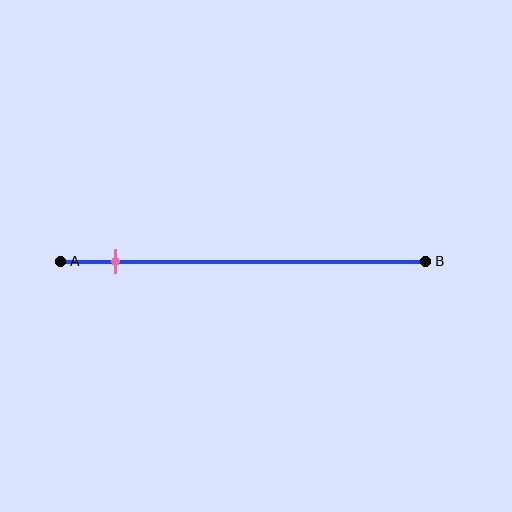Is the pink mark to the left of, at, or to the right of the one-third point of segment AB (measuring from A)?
The pink mark is to the left of the one-third point of segment AB.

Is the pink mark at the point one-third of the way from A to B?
No, the mark is at about 15% from A, not at the 33% one-third point.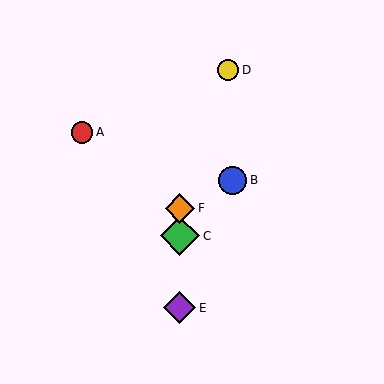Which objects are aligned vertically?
Objects C, E, F are aligned vertically.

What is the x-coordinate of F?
Object F is at x≈180.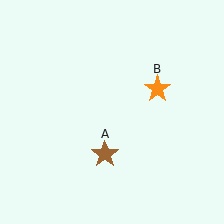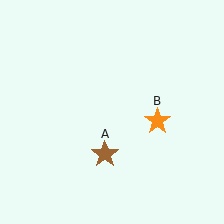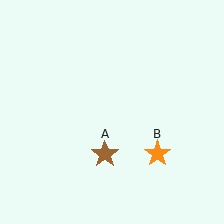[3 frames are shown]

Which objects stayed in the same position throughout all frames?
Brown star (object A) remained stationary.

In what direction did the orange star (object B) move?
The orange star (object B) moved down.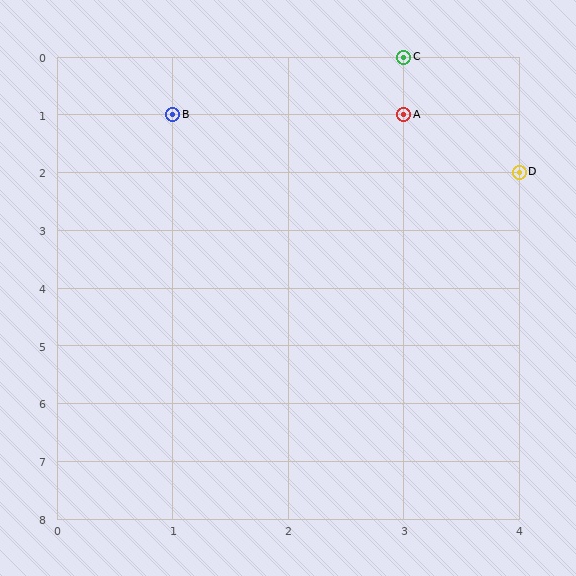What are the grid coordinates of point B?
Point B is at grid coordinates (1, 1).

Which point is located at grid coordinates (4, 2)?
Point D is at (4, 2).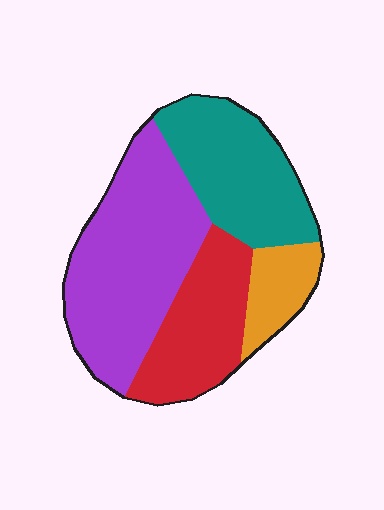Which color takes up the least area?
Orange, at roughly 10%.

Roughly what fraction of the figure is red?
Red takes up between a sixth and a third of the figure.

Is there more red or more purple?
Purple.